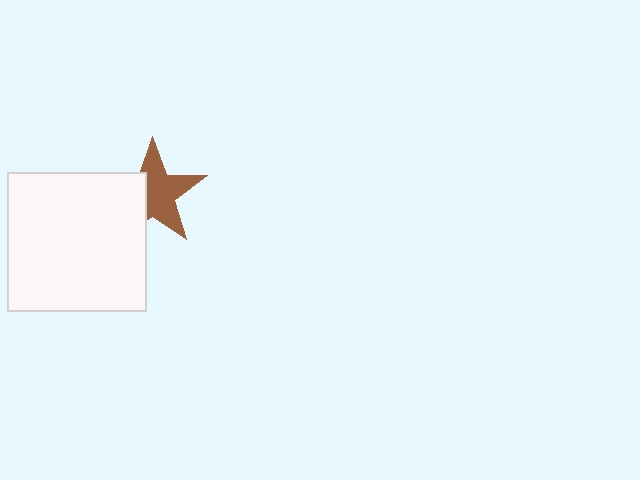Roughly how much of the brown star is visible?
About half of it is visible (roughly 63%).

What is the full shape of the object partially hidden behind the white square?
The partially hidden object is a brown star.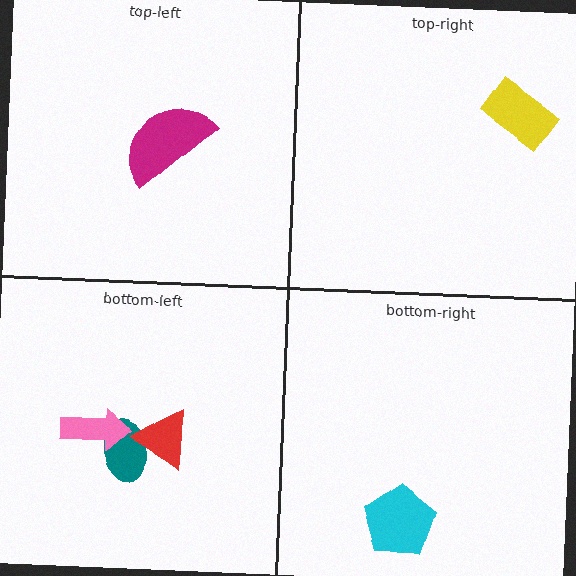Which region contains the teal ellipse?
The bottom-left region.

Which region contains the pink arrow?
The bottom-left region.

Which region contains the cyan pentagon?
The bottom-right region.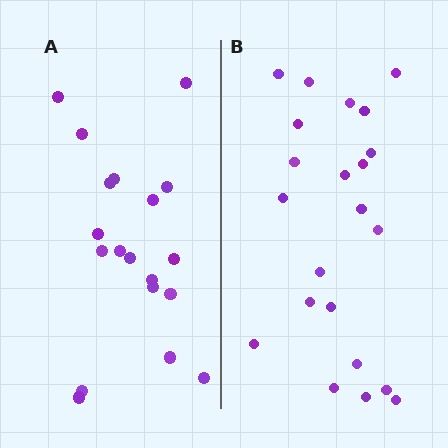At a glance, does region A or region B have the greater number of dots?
Region B (the right region) has more dots.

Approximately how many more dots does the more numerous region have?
Region B has just a few more — roughly 2 or 3 more dots than region A.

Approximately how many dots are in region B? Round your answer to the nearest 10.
About 20 dots. (The exact count is 22, which rounds to 20.)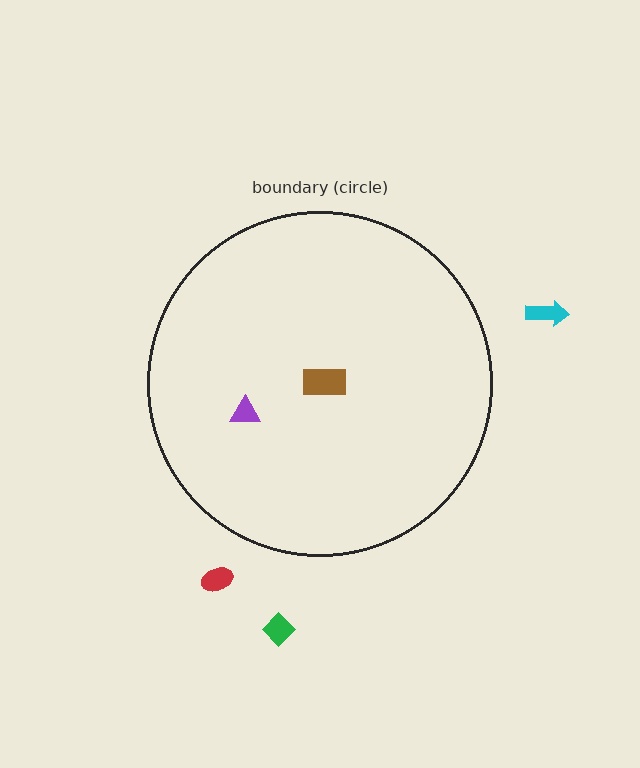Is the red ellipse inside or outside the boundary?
Outside.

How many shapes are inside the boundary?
2 inside, 3 outside.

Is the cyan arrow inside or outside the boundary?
Outside.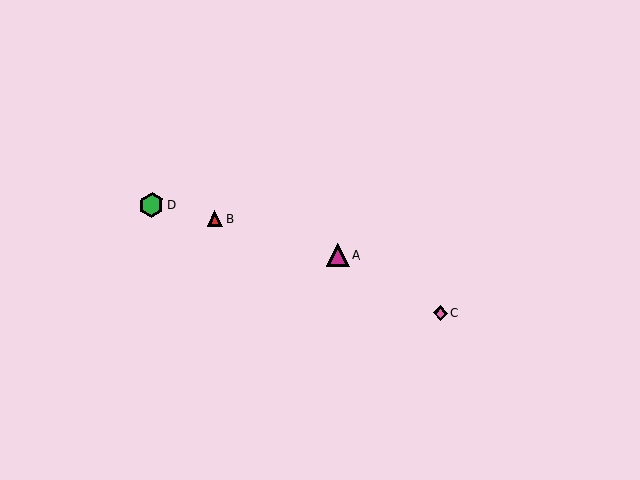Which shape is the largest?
The green hexagon (labeled D) is the largest.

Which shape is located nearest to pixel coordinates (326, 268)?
The magenta triangle (labeled A) at (338, 255) is nearest to that location.